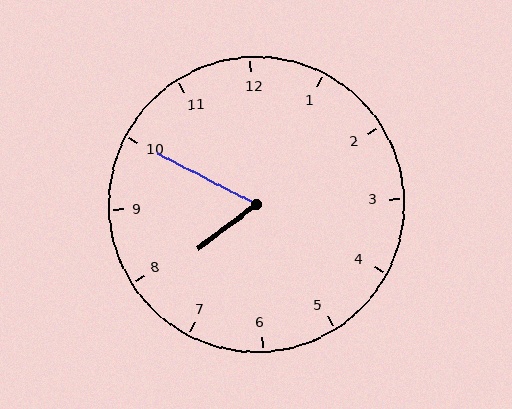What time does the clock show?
7:50.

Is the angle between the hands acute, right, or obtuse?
It is acute.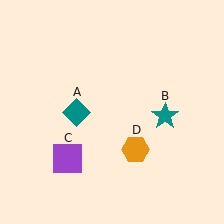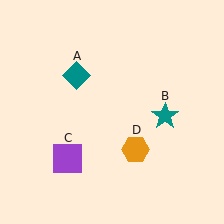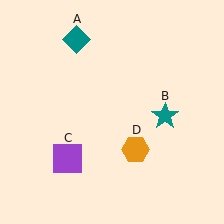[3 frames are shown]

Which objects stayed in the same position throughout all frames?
Teal star (object B) and purple square (object C) and orange hexagon (object D) remained stationary.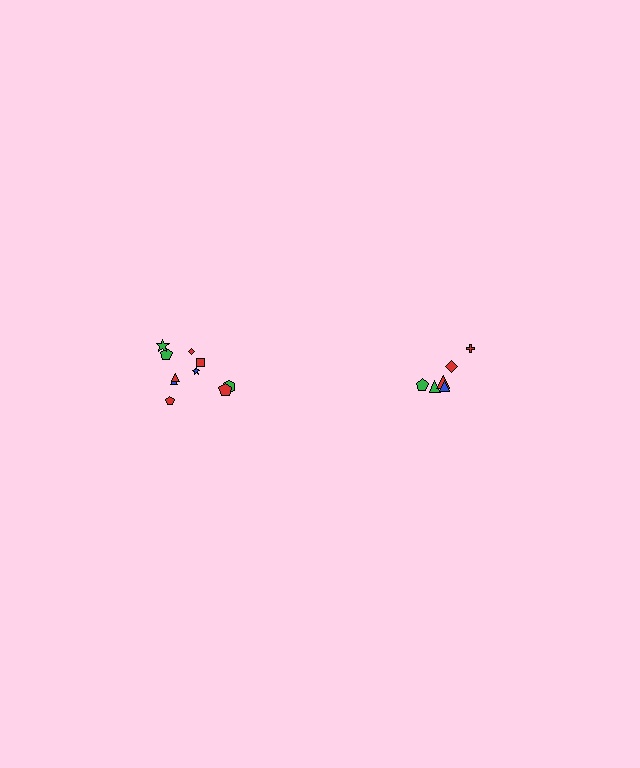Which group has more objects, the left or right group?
The left group.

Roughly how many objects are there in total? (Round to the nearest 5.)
Roughly 15 objects in total.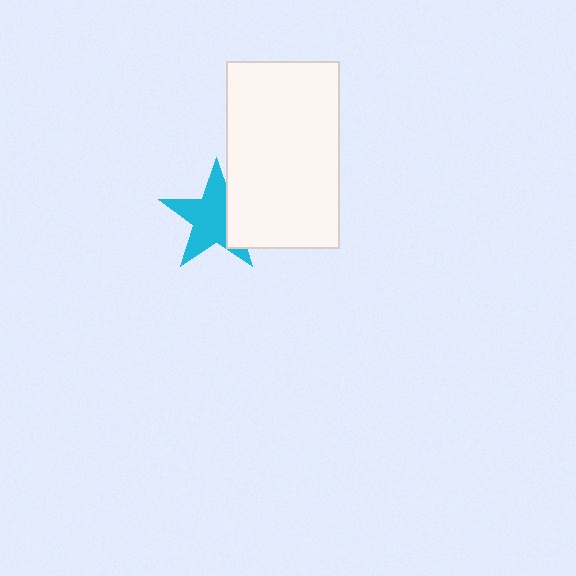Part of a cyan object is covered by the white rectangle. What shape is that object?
It is a star.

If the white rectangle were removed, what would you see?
You would see the complete cyan star.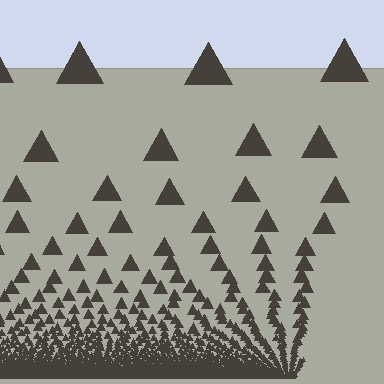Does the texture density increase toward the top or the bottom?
Density increases toward the bottom.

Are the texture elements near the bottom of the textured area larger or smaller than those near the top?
Smaller. The gradient is inverted — elements near the bottom are smaller and denser.